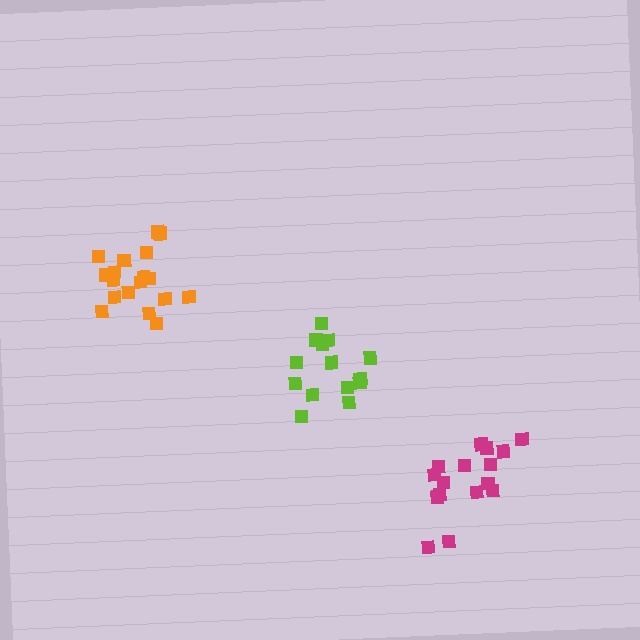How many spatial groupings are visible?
There are 3 spatial groupings.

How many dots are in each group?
Group 1: 18 dots, Group 2: 14 dots, Group 3: 16 dots (48 total).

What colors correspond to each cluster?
The clusters are colored: orange, lime, magenta.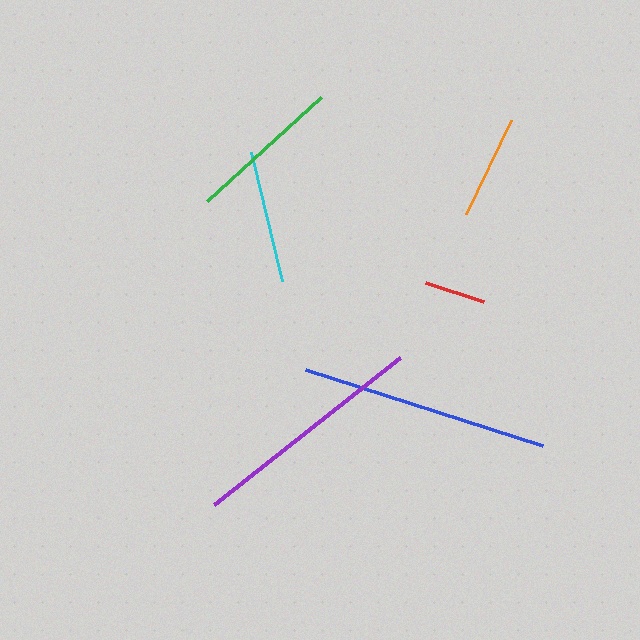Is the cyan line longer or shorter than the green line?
The green line is longer than the cyan line.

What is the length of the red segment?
The red segment is approximately 61 pixels long.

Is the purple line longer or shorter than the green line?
The purple line is longer than the green line.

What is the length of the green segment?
The green segment is approximately 154 pixels long.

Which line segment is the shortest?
The red line is the shortest at approximately 61 pixels.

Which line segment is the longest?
The blue line is the longest at approximately 249 pixels.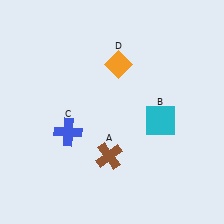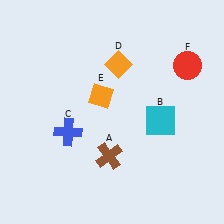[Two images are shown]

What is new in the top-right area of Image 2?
A red circle (F) was added in the top-right area of Image 2.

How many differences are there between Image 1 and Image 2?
There are 2 differences between the two images.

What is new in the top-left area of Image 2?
An orange diamond (E) was added in the top-left area of Image 2.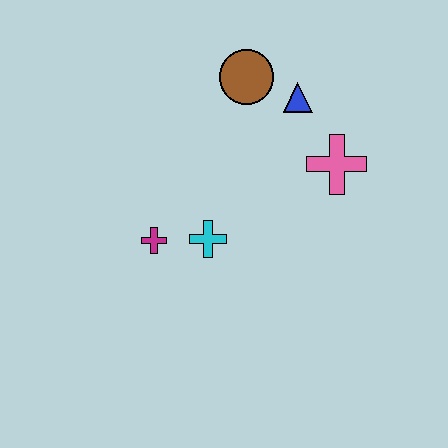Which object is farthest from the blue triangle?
The magenta cross is farthest from the blue triangle.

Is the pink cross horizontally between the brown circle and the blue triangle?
No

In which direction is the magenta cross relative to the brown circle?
The magenta cross is below the brown circle.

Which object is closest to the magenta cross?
The cyan cross is closest to the magenta cross.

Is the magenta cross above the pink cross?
No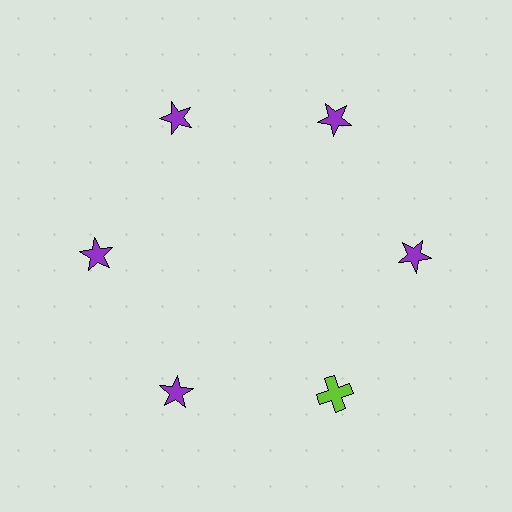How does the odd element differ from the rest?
It differs in both color (lime instead of purple) and shape (cross instead of star).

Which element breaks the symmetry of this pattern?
The lime cross at roughly the 5 o'clock position breaks the symmetry. All other shapes are purple stars.